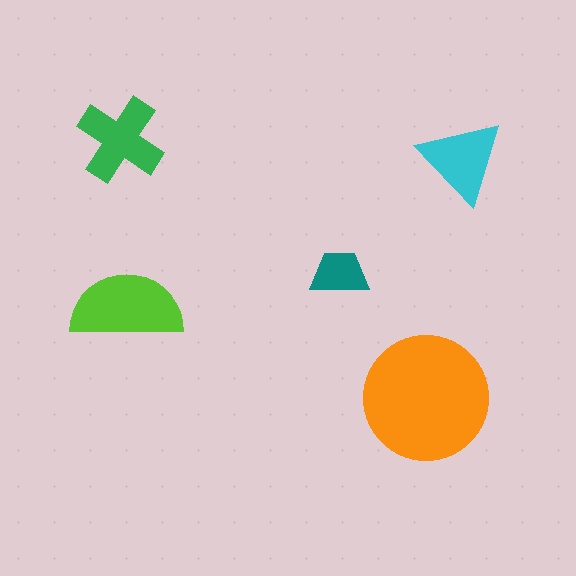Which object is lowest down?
The orange circle is bottommost.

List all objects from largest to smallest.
The orange circle, the lime semicircle, the green cross, the cyan triangle, the teal trapezoid.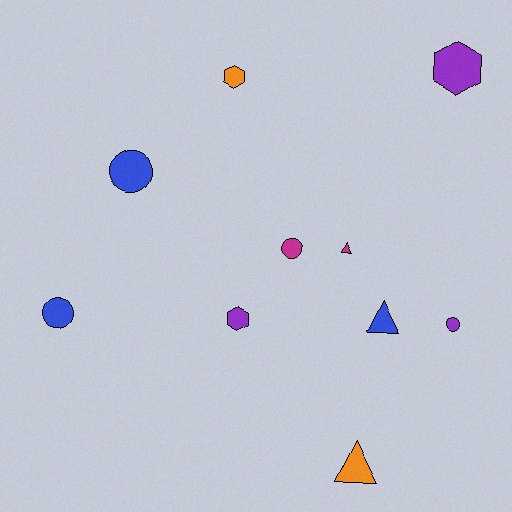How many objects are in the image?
There are 10 objects.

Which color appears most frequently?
Purple, with 3 objects.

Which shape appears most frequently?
Circle, with 4 objects.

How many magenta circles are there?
There is 1 magenta circle.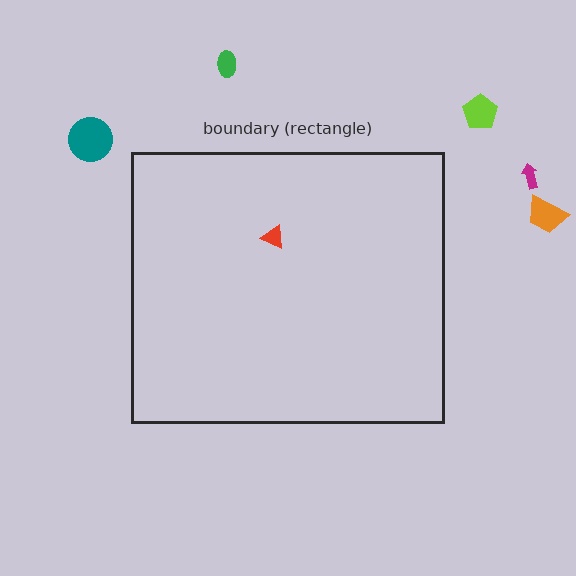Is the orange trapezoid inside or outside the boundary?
Outside.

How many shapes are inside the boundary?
1 inside, 5 outside.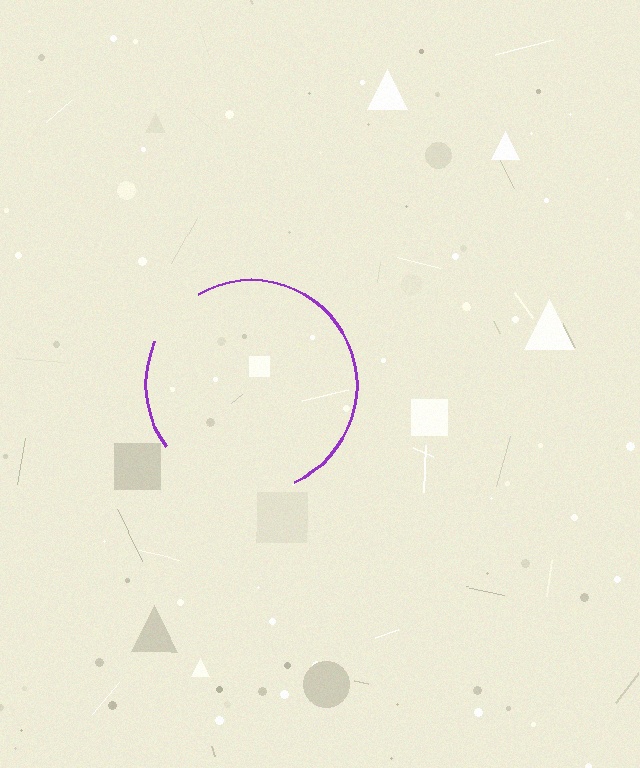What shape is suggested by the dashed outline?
The dashed outline suggests a circle.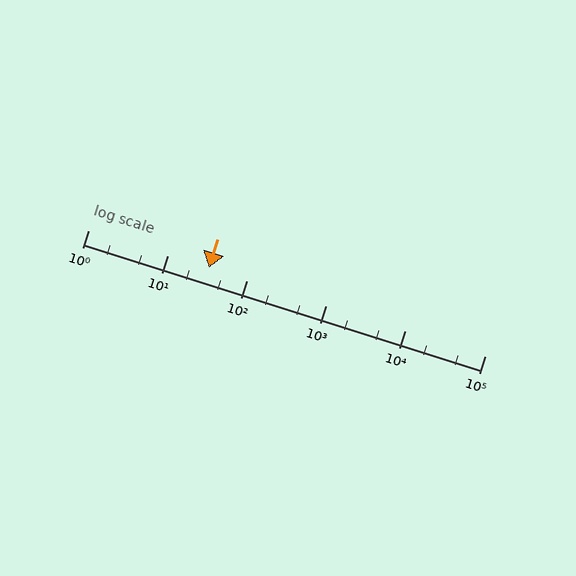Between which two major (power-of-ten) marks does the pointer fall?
The pointer is between 10 and 100.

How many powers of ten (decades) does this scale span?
The scale spans 5 decades, from 1 to 100000.